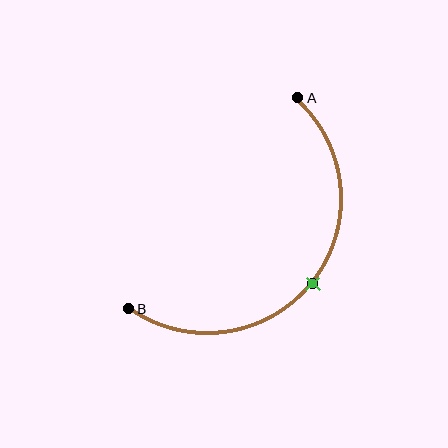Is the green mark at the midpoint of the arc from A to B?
Yes. The green mark lies on the arc at equal arc-length from both A and B — it is the arc midpoint.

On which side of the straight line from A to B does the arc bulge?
The arc bulges below and to the right of the straight line connecting A and B.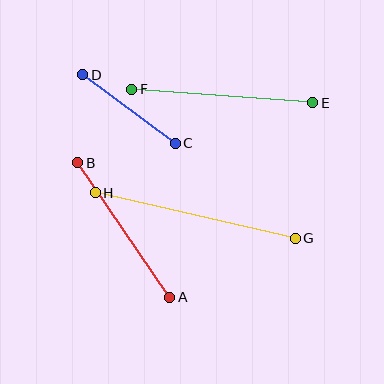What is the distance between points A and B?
The distance is approximately 163 pixels.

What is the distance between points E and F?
The distance is approximately 181 pixels.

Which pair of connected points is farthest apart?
Points G and H are farthest apart.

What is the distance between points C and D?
The distance is approximately 115 pixels.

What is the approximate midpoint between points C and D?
The midpoint is at approximately (129, 109) pixels.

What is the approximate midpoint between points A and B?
The midpoint is at approximately (124, 230) pixels.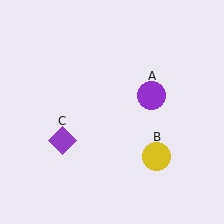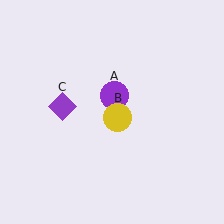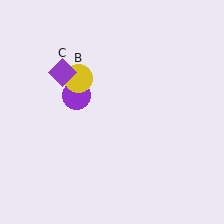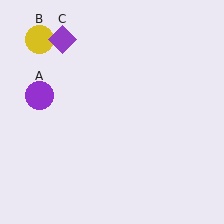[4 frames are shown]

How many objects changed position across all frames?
3 objects changed position: purple circle (object A), yellow circle (object B), purple diamond (object C).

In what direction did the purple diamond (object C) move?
The purple diamond (object C) moved up.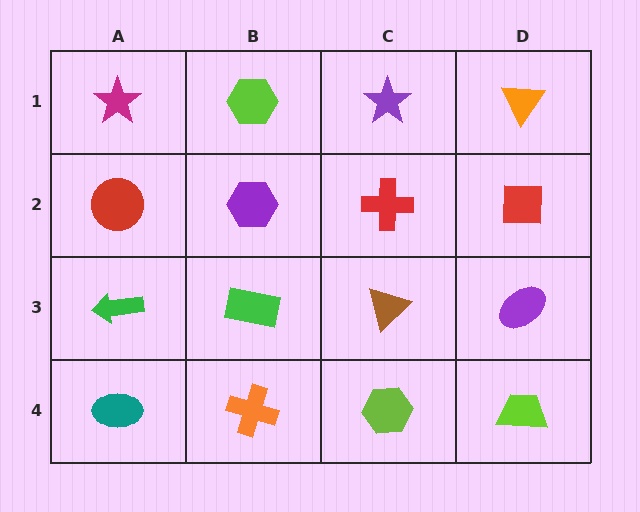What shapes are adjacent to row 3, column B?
A purple hexagon (row 2, column B), an orange cross (row 4, column B), a green arrow (row 3, column A), a brown triangle (row 3, column C).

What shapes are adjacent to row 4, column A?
A green arrow (row 3, column A), an orange cross (row 4, column B).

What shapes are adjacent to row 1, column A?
A red circle (row 2, column A), a lime hexagon (row 1, column B).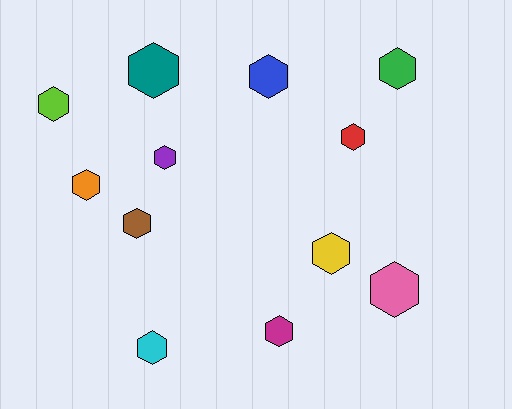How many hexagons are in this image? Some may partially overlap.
There are 12 hexagons.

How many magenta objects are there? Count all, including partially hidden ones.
There is 1 magenta object.